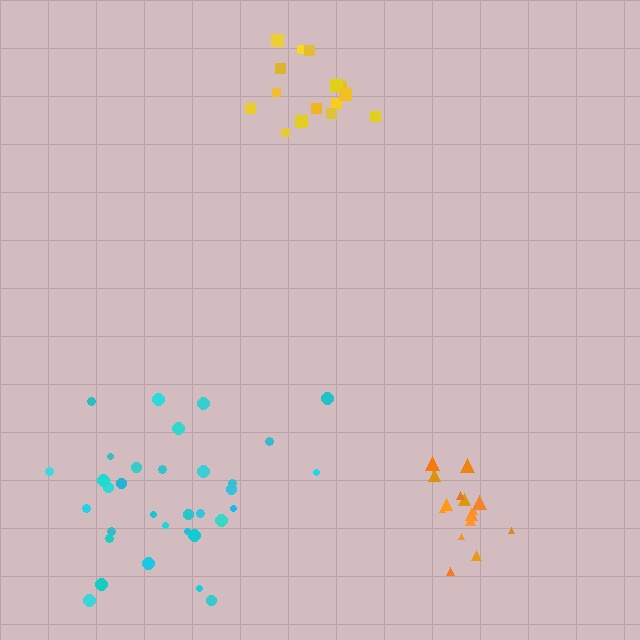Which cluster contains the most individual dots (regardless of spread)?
Cyan (33).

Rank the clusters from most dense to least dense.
orange, yellow, cyan.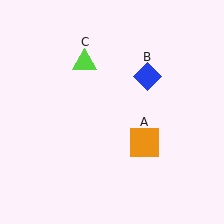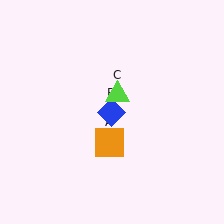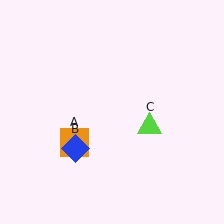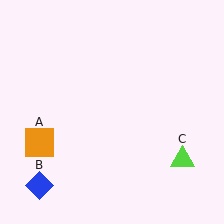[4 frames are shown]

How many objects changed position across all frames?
3 objects changed position: orange square (object A), blue diamond (object B), lime triangle (object C).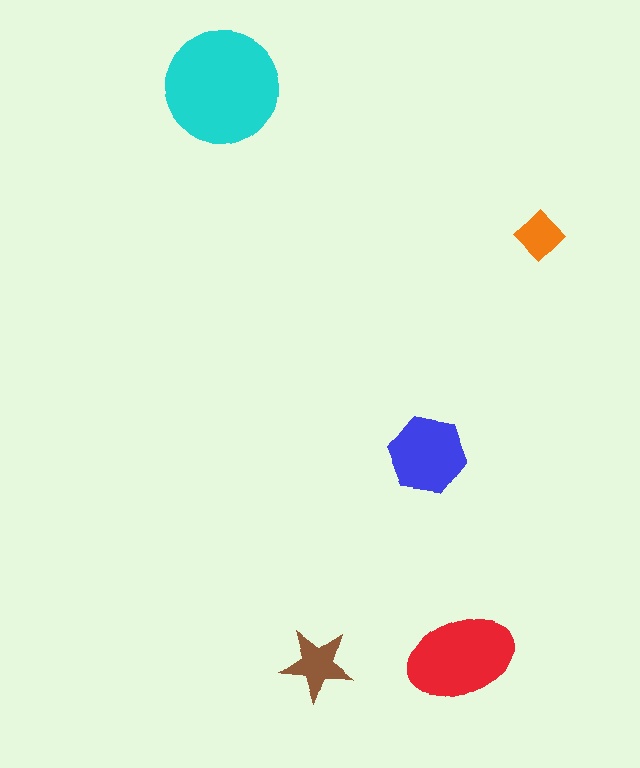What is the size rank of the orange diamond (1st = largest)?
5th.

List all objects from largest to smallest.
The cyan circle, the red ellipse, the blue hexagon, the brown star, the orange diamond.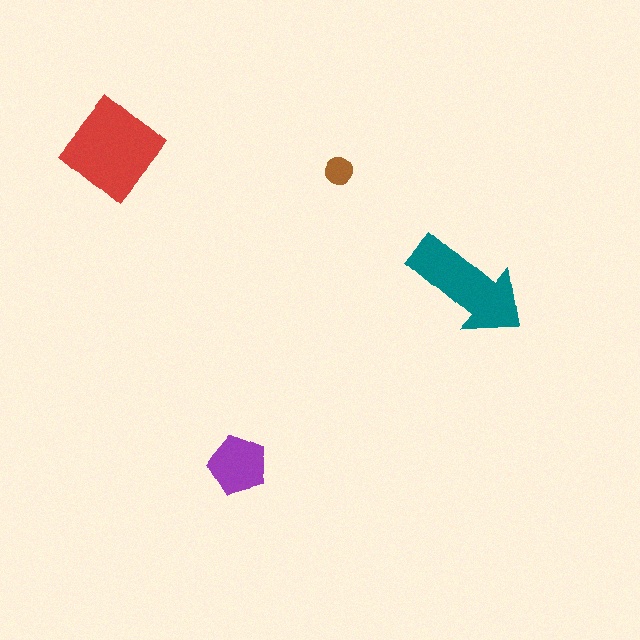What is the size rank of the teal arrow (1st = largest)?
2nd.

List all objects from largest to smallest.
The red diamond, the teal arrow, the purple pentagon, the brown circle.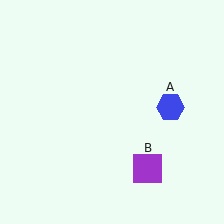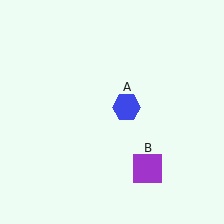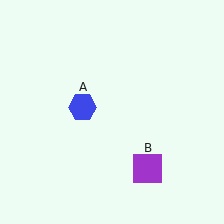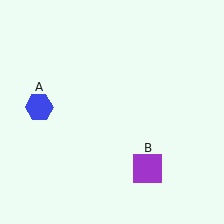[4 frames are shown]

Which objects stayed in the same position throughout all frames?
Purple square (object B) remained stationary.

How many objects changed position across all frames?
1 object changed position: blue hexagon (object A).